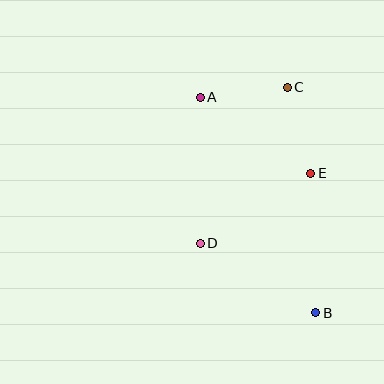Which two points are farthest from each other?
Points A and B are farthest from each other.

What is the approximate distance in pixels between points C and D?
The distance between C and D is approximately 179 pixels.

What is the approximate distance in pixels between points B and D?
The distance between B and D is approximately 135 pixels.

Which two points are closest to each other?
Points A and C are closest to each other.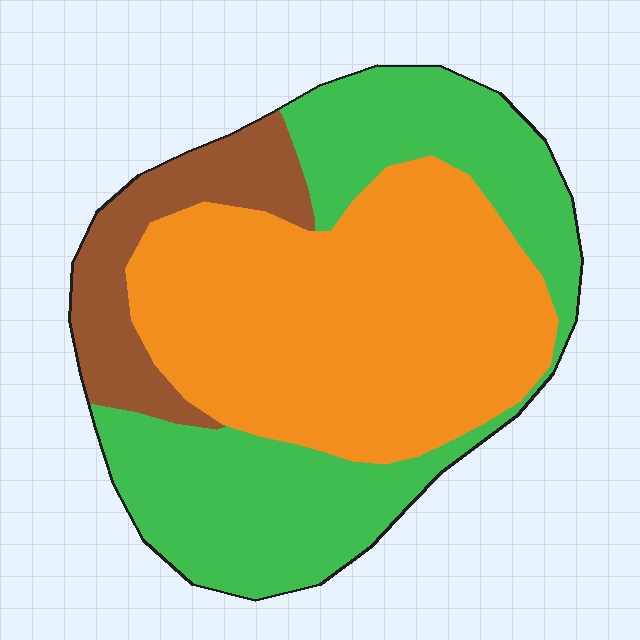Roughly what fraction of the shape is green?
Green covers around 40% of the shape.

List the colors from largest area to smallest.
From largest to smallest: orange, green, brown.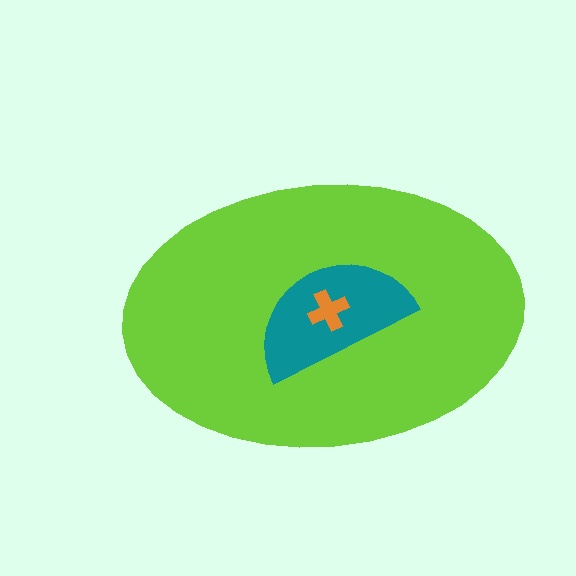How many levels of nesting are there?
3.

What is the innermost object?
The orange cross.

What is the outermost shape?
The lime ellipse.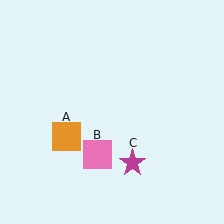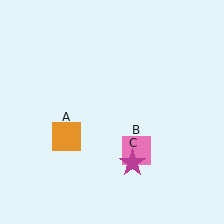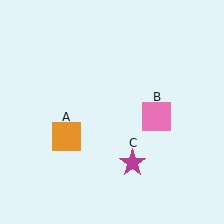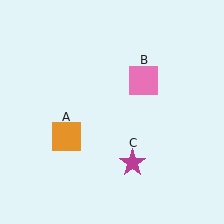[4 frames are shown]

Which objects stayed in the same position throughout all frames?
Orange square (object A) and magenta star (object C) remained stationary.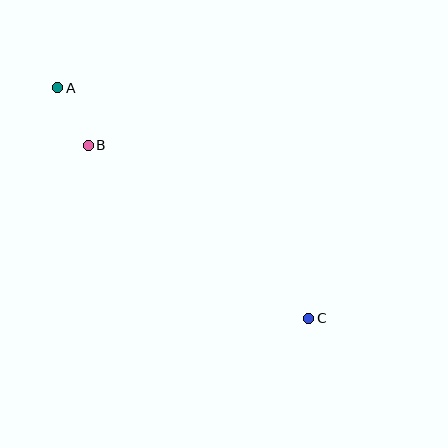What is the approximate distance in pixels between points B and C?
The distance between B and C is approximately 280 pixels.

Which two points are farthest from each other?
Points A and C are farthest from each other.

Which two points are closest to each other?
Points A and B are closest to each other.